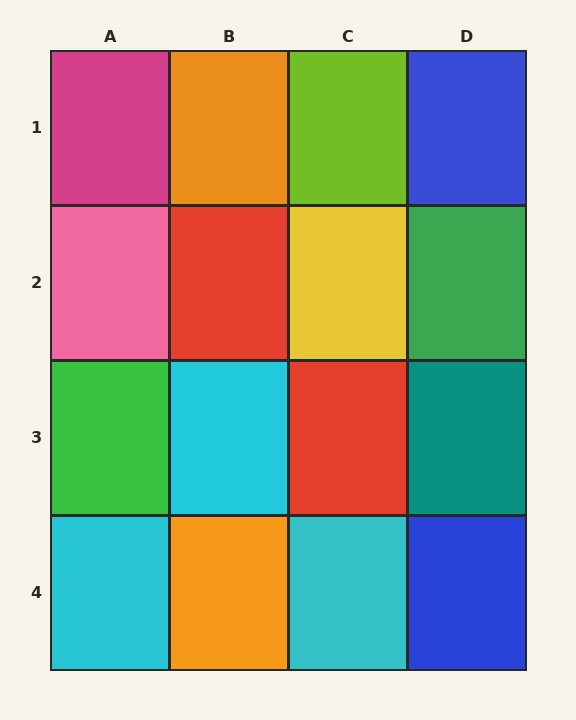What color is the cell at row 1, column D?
Blue.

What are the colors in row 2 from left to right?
Pink, red, yellow, green.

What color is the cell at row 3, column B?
Cyan.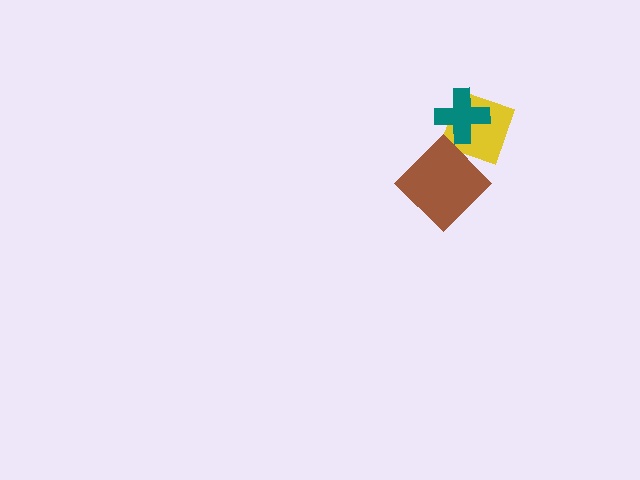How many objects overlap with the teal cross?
1 object overlaps with the teal cross.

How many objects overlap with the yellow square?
2 objects overlap with the yellow square.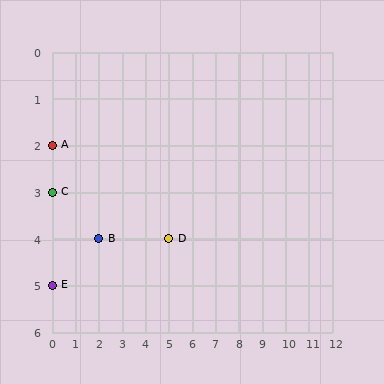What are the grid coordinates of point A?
Point A is at grid coordinates (0, 2).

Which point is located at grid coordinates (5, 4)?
Point D is at (5, 4).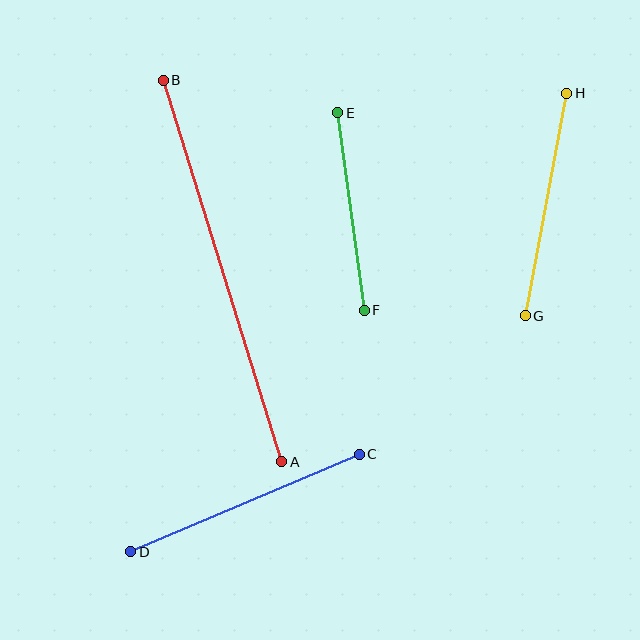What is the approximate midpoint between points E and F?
The midpoint is at approximately (351, 211) pixels.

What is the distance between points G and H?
The distance is approximately 226 pixels.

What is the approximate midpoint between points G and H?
The midpoint is at approximately (546, 204) pixels.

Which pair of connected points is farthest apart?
Points A and B are farthest apart.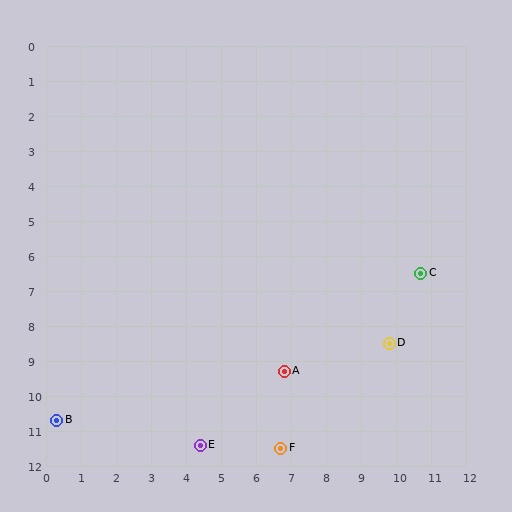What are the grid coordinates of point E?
Point E is at approximately (4.4, 11.4).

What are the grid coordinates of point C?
Point C is at approximately (10.7, 6.5).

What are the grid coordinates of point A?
Point A is at approximately (6.8, 9.3).